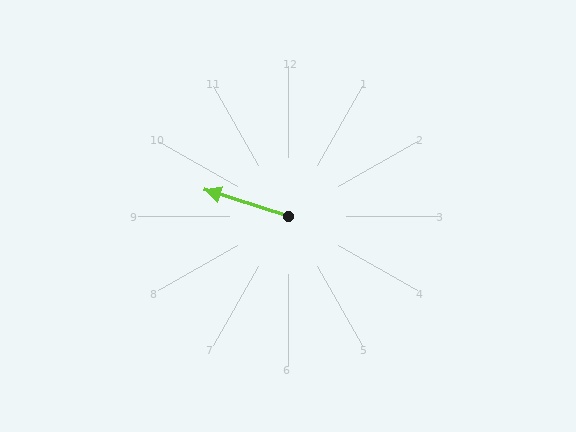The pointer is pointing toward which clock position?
Roughly 10 o'clock.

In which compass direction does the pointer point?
West.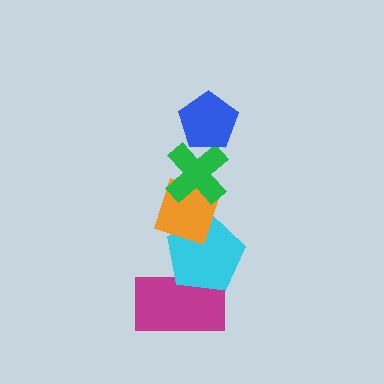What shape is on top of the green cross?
The blue pentagon is on top of the green cross.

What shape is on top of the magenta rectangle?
The cyan pentagon is on top of the magenta rectangle.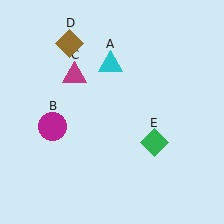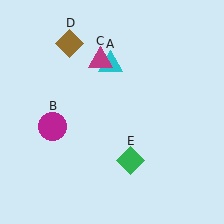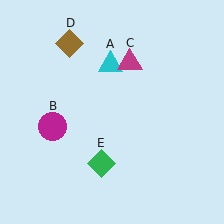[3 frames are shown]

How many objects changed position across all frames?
2 objects changed position: magenta triangle (object C), green diamond (object E).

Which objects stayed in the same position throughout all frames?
Cyan triangle (object A) and magenta circle (object B) and brown diamond (object D) remained stationary.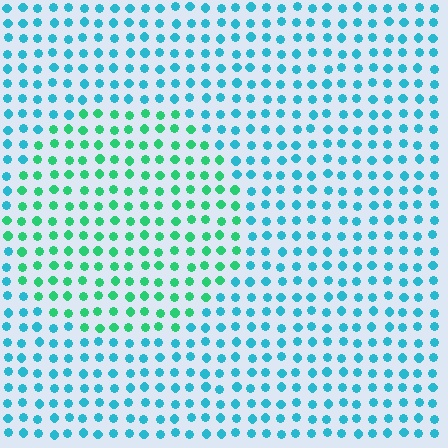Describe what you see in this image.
The image is filled with small cyan elements in a uniform arrangement. A circle-shaped region is visible where the elements are tinted to a slightly different hue, forming a subtle color boundary.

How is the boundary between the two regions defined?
The boundary is defined purely by a slight shift in hue (about 41 degrees). Spacing, size, and orientation are identical on both sides.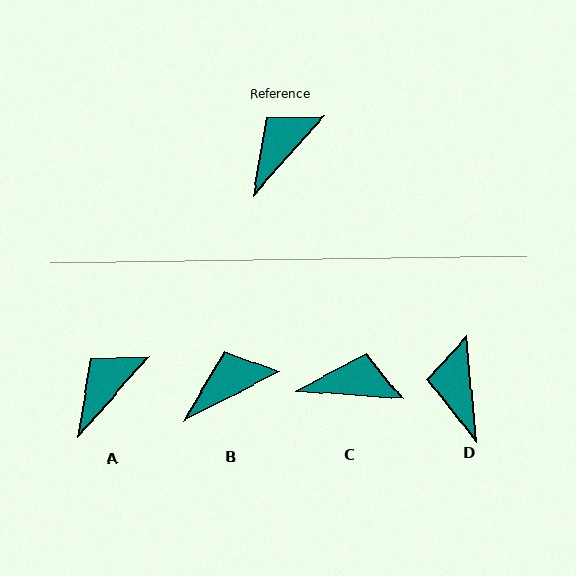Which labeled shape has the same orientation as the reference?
A.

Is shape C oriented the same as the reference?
No, it is off by about 53 degrees.